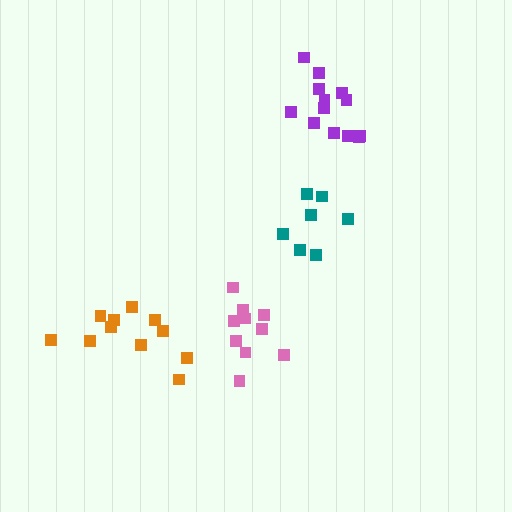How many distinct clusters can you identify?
There are 4 distinct clusters.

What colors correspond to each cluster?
The clusters are colored: purple, teal, orange, pink.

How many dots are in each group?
Group 1: 13 dots, Group 2: 7 dots, Group 3: 11 dots, Group 4: 10 dots (41 total).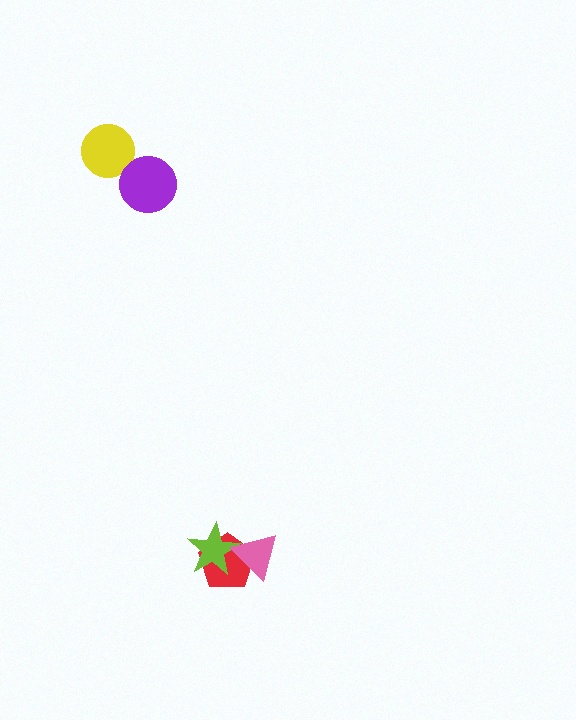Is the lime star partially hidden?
Yes, it is partially covered by another shape.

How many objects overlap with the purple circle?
0 objects overlap with the purple circle.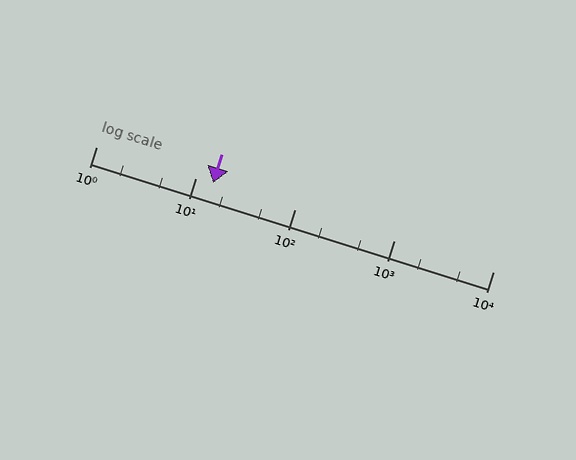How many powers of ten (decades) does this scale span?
The scale spans 4 decades, from 1 to 10000.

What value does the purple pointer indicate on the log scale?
The pointer indicates approximately 15.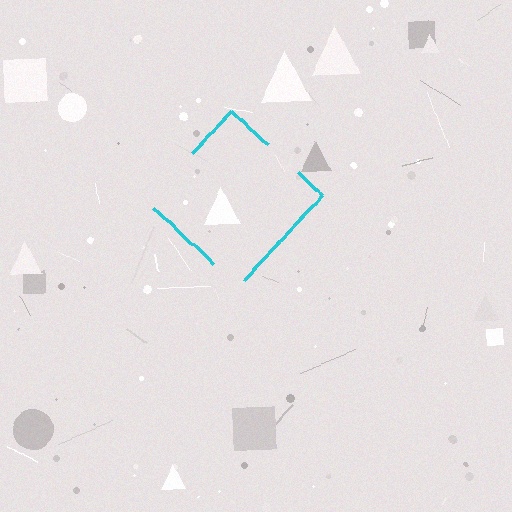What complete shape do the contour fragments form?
The contour fragments form a diamond.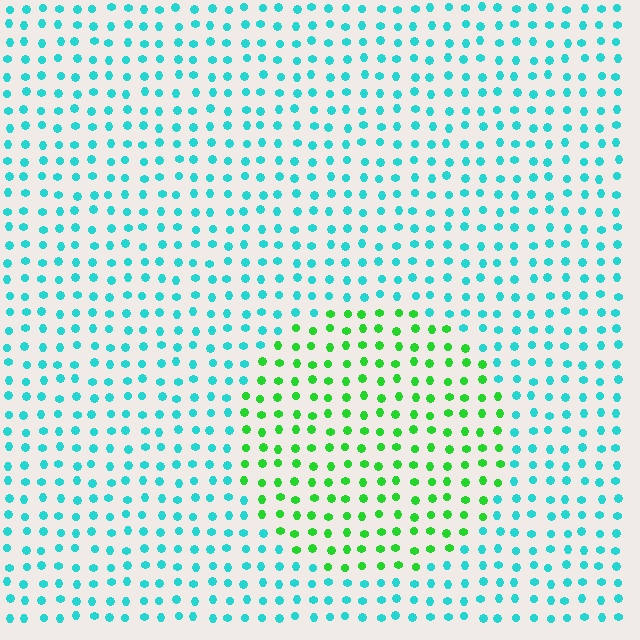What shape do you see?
I see a circle.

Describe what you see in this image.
The image is filled with small cyan elements in a uniform arrangement. A circle-shaped region is visible where the elements are tinted to a slightly different hue, forming a subtle color boundary.